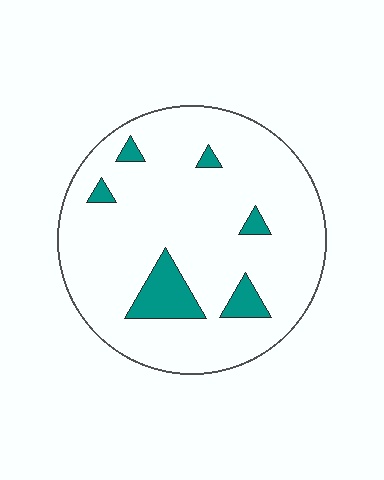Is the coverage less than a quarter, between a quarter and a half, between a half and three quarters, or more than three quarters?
Less than a quarter.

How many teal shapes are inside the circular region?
6.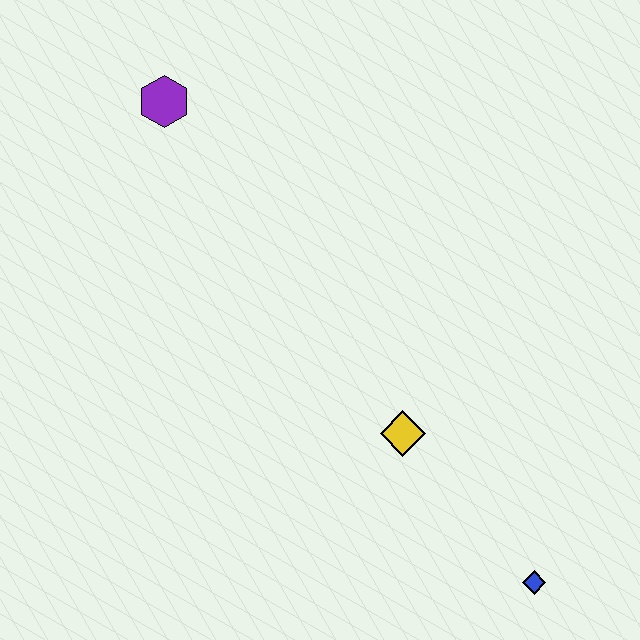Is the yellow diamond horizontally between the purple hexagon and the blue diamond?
Yes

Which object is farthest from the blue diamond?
The purple hexagon is farthest from the blue diamond.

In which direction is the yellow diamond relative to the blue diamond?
The yellow diamond is above the blue diamond.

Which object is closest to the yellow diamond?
The blue diamond is closest to the yellow diamond.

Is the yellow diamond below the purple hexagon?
Yes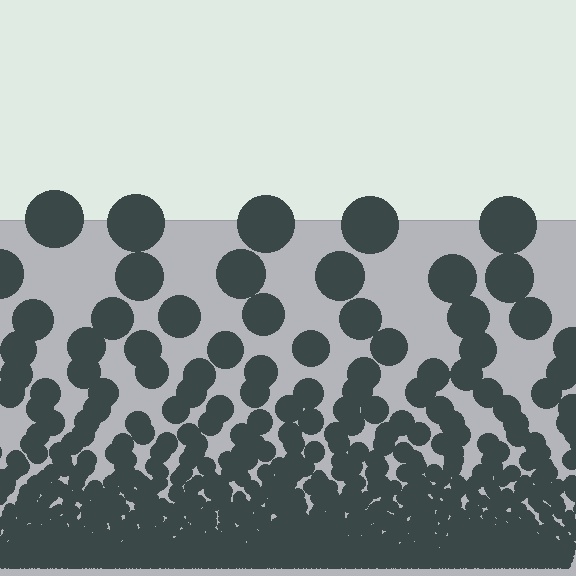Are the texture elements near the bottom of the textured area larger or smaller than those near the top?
Smaller. The gradient is inverted — elements near the bottom are smaller and denser.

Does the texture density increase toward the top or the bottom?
Density increases toward the bottom.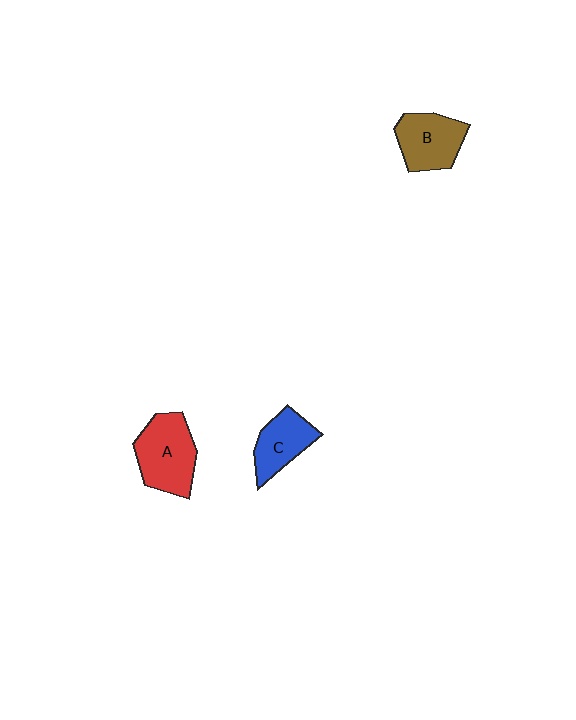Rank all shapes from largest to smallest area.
From largest to smallest: A (red), B (brown), C (blue).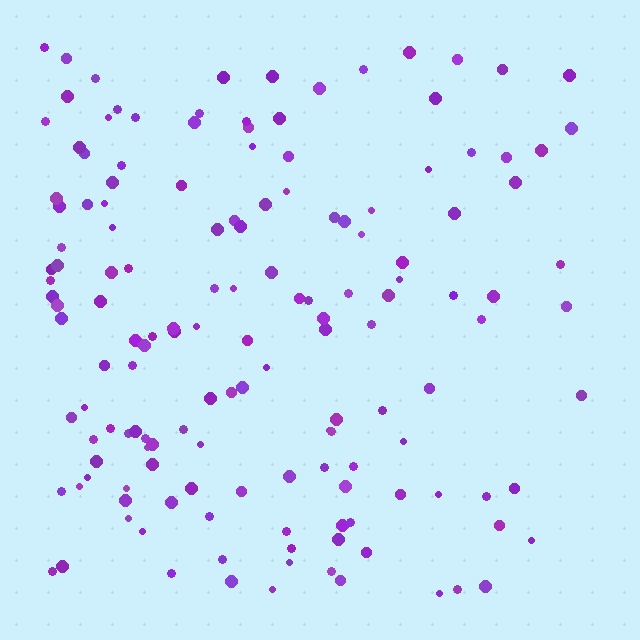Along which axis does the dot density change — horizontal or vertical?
Horizontal.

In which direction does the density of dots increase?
From right to left, with the left side densest.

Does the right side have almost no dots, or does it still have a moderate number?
Still a moderate number, just noticeably fewer than the left.